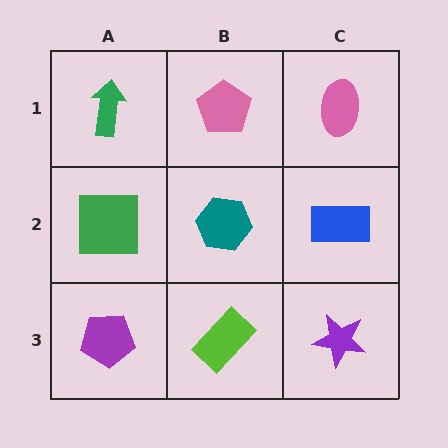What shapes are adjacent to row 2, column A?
A green arrow (row 1, column A), a purple pentagon (row 3, column A), a teal hexagon (row 2, column B).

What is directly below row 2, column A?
A purple pentagon.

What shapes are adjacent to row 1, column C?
A blue rectangle (row 2, column C), a pink pentagon (row 1, column B).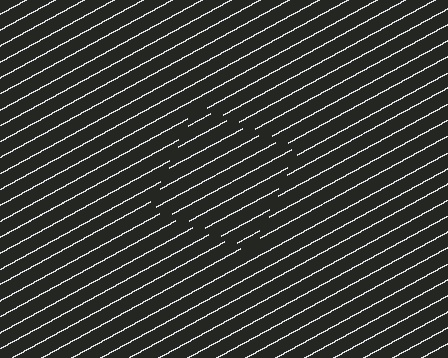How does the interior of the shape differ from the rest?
The interior of the shape contains the same grating, shifted by half a period — the contour is defined by the phase discontinuity where line-ends from the inner and outer gratings abut.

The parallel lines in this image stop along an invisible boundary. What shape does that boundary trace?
An illusory square. The interior of the shape contains the same grating, shifted by half a period — the contour is defined by the phase discontinuity where line-ends from the inner and outer gratings abut.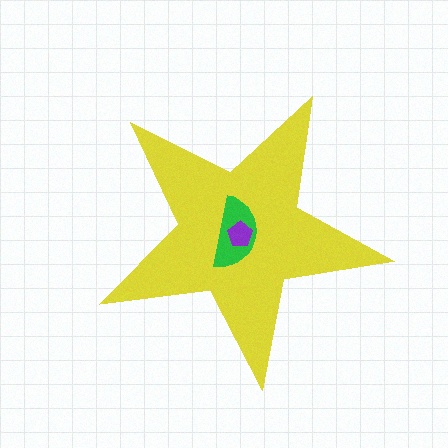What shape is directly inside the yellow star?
The green semicircle.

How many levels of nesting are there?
3.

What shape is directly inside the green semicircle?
The purple pentagon.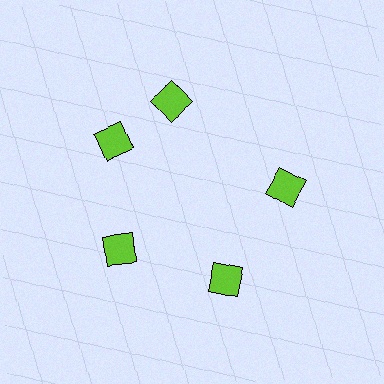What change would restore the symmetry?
The symmetry would be restored by rotating it back into even spacing with its neighbors so that all 5 diamonds sit at equal angles and equal distance from the center.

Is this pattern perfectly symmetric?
No. The 5 lime diamonds are arranged in a ring, but one element near the 1 o'clock position is rotated out of alignment along the ring, breaking the 5-fold rotational symmetry.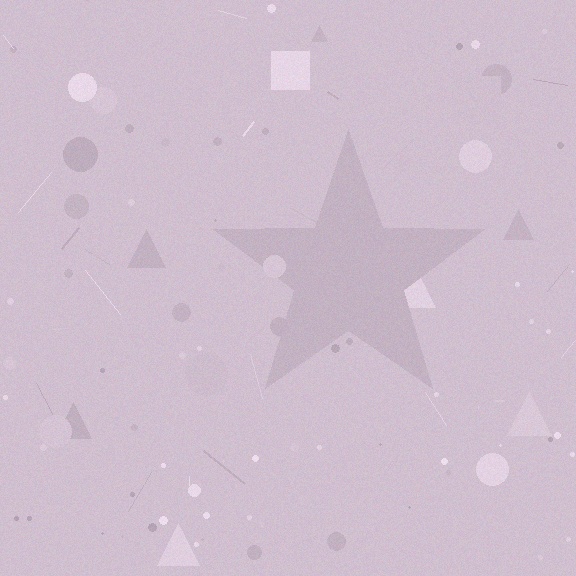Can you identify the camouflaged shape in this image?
The camouflaged shape is a star.